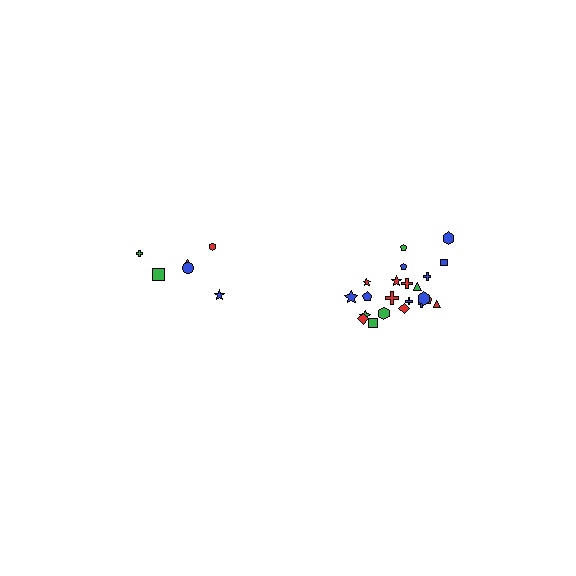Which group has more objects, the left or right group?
The right group.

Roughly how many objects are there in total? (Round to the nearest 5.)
Roughly 30 objects in total.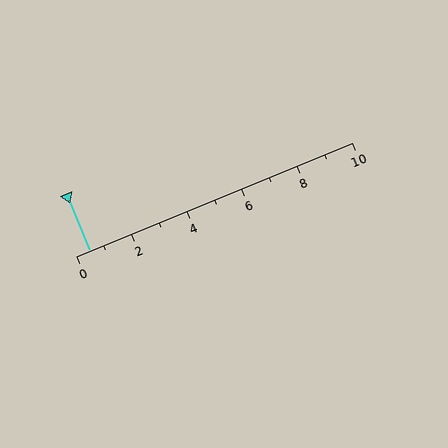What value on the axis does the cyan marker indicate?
The marker indicates approximately 0.5.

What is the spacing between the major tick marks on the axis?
The major ticks are spaced 2 apart.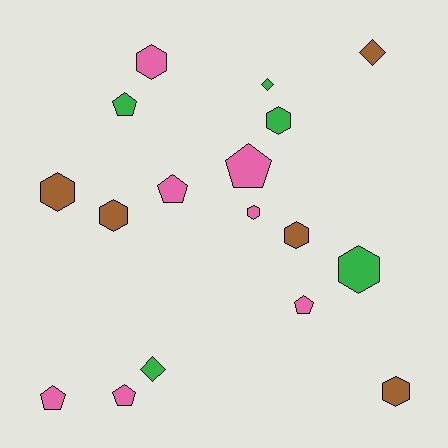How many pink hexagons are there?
There are 2 pink hexagons.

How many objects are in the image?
There are 17 objects.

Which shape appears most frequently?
Hexagon, with 8 objects.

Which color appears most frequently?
Pink, with 7 objects.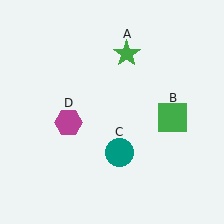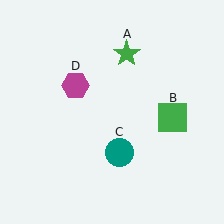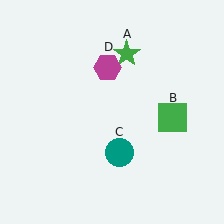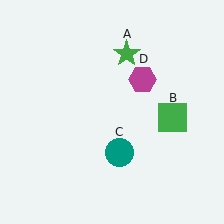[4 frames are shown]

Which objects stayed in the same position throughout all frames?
Green star (object A) and green square (object B) and teal circle (object C) remained stationary.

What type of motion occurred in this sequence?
The magenta hexagon (object D) rotated clockwise around the center of the scene.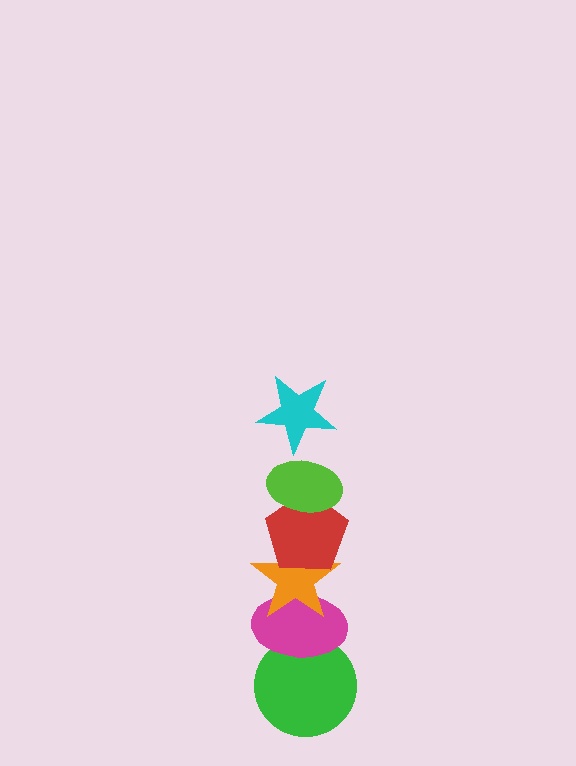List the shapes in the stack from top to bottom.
From top to bottom: the cyan star, the lime ellipse, the red pentagon, the orange star, the magenta ellipse, the green circle.